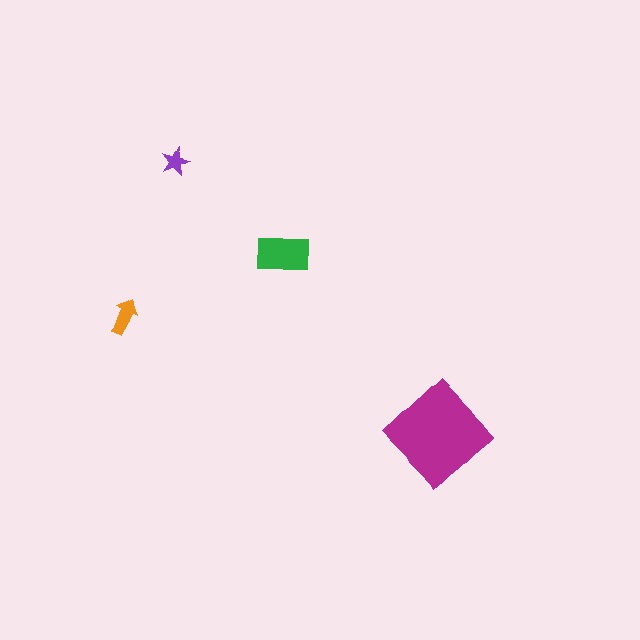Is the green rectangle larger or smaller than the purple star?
Larger.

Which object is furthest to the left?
The orange arrow is leftmost.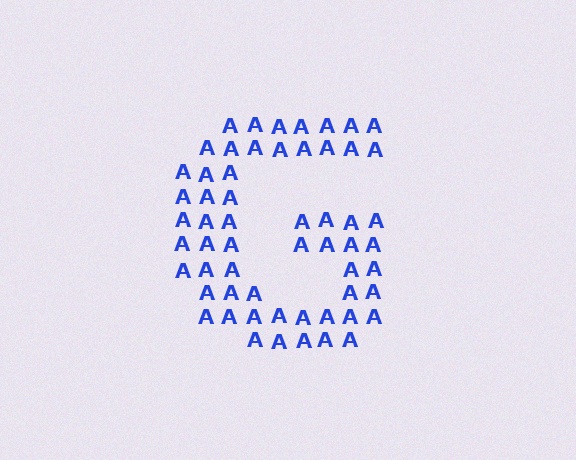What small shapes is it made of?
It is made of small letter A's.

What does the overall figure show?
The overall figure shows the letter G.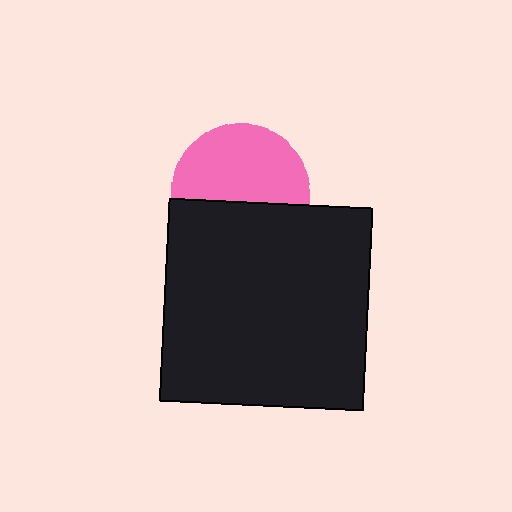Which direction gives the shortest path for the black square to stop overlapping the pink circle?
Moving down gives the shortest separation.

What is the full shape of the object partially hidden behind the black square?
The partially hidden object is a pink circle.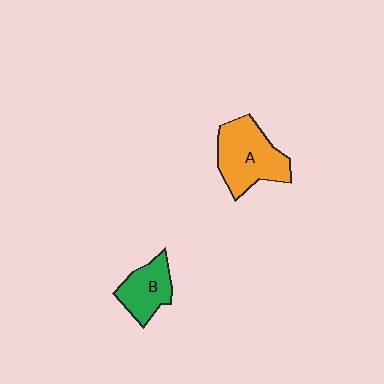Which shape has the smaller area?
Shape B (green).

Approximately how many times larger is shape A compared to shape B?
Approximately 1.6 times.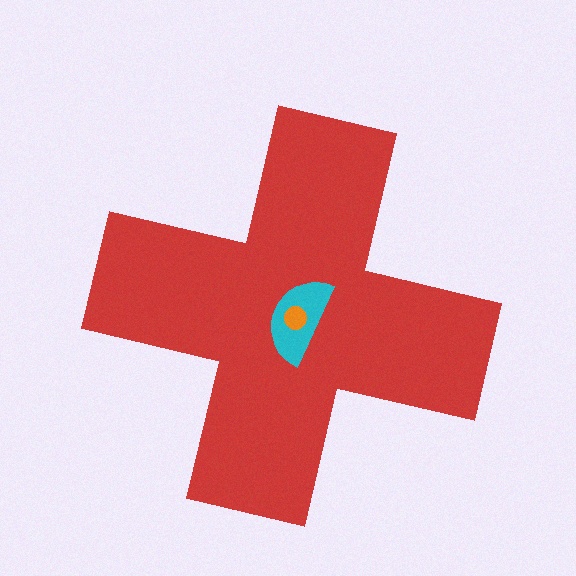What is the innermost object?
The orange circle.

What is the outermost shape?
The red cross.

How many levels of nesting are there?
3.